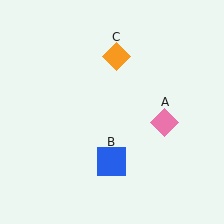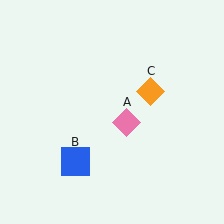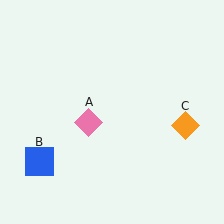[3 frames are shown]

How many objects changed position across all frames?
3 objects changed position: pink diamond (object A), blue square (object B), orange diamond (object C).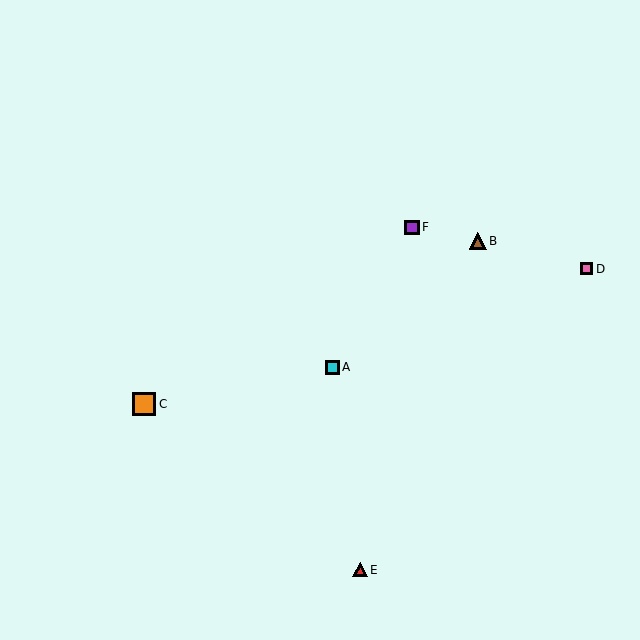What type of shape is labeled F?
Shape F is a purple square.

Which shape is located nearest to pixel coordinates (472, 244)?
The brown triangle (labeled B) at (478, 241) is nearest to that location.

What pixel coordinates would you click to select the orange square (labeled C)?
Click at (144, 404) to select the orange square C.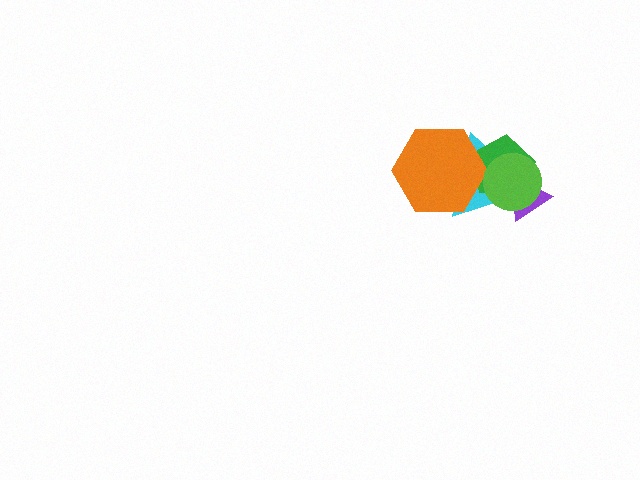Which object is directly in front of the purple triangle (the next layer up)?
The cyan triangle is directly in front of the purple triangle.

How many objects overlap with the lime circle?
3 objects overlap with the lime circle.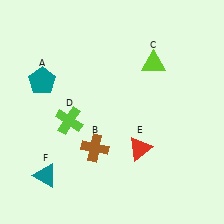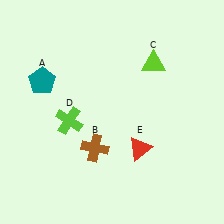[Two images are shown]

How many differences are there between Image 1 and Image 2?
There is 1 difference between the two images.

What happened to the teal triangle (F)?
The teal triangle (F) was removed in Image 2. It was in the bottom-left area of Image 1.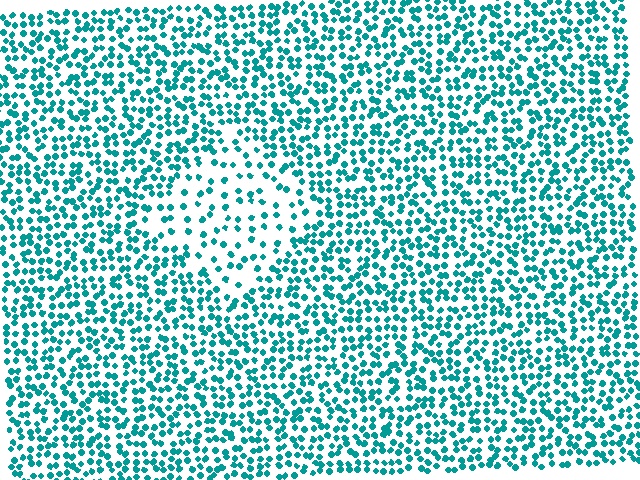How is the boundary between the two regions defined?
The boundary is defined by a change in element density (approximately 2.2x ratio). All elements are the same color, size, and shape.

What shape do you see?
I see a diamond.